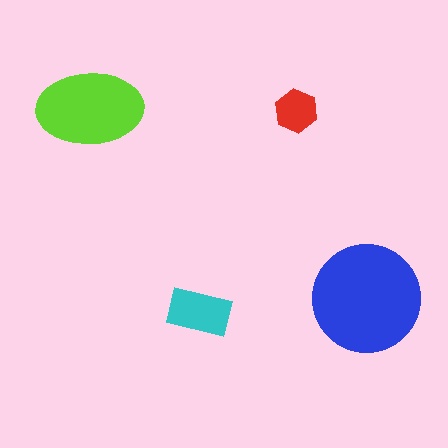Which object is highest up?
The lime ellipse is topmost.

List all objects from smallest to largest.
The red hexagon, the cyan rectangle, the lime ellipse, the blue circle.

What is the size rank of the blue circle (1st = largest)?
1st.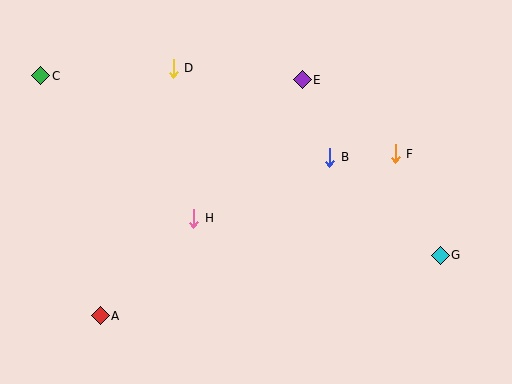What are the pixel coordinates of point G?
Point G is at (440, 255).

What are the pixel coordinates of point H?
Point H is at (194, 218).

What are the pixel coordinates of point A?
Point A is at (100, 316).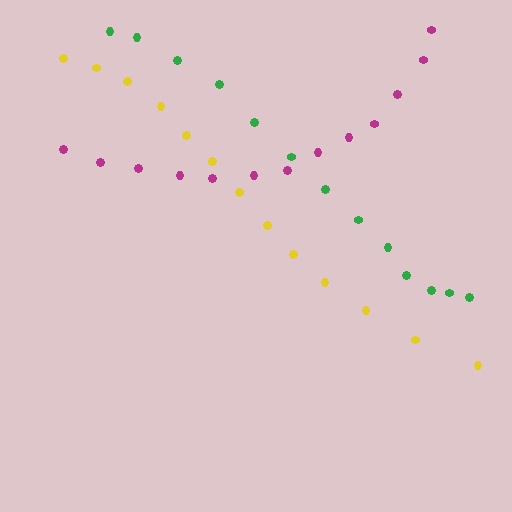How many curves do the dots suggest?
There are 3 distinct paths.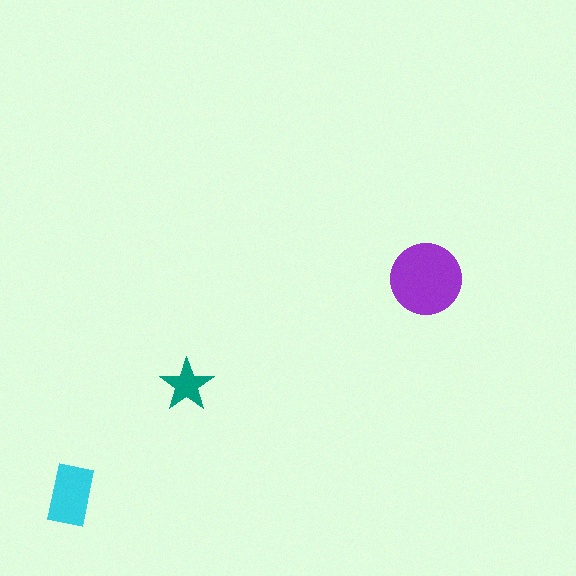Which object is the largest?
The purple circle.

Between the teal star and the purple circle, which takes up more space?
The purple circle.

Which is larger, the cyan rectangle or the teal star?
The cyan rectangle.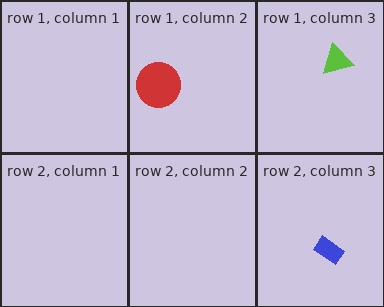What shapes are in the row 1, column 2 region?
The red circle.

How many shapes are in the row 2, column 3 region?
1.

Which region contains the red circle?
The row 1, column 2 region.